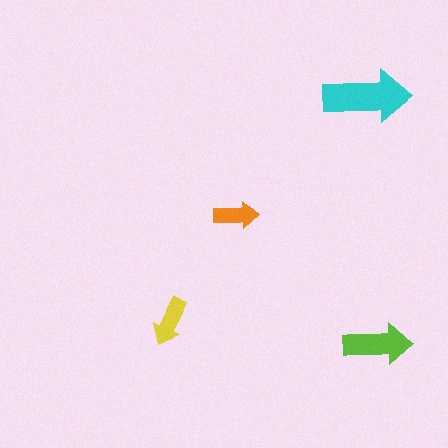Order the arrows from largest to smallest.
the cyan one, the lime one, the yellow one, the orange one.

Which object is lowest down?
The lime arrow is bottommost.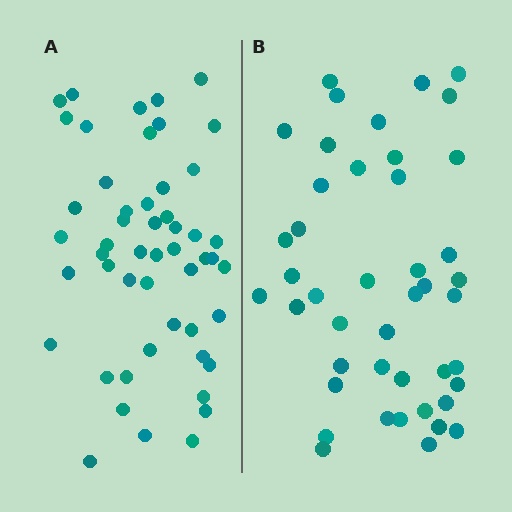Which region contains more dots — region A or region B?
Region A (the left region) has more dots.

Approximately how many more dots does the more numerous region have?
Region A has roughly 8 or so more dots than region B.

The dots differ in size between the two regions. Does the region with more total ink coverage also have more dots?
No. Region B has more total ink coverage because its dots are larger, but region A actually contains more individual dots. Total area can be misleading — the number of items is what matters here.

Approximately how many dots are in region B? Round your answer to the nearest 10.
About 40 dots. (The exact count is 44, which rounds to 40.)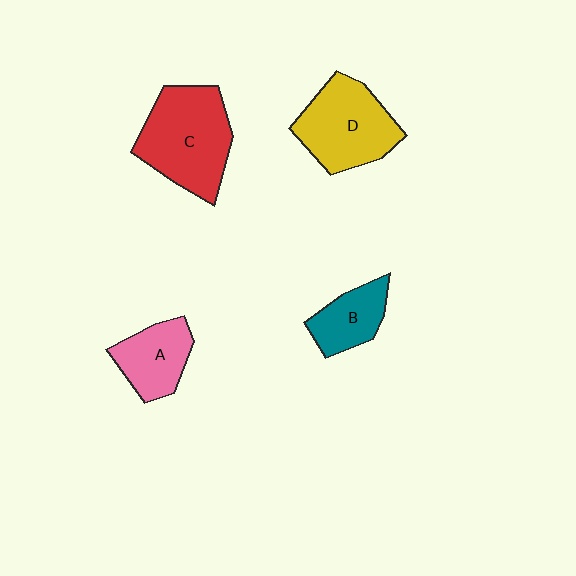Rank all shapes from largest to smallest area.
From largest to smallest: C (red), D (yellow), A (pink), B (teal).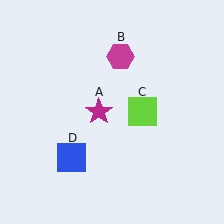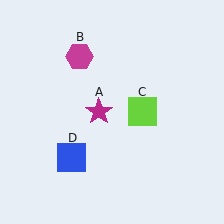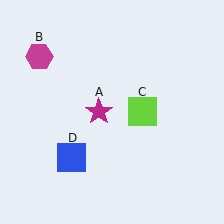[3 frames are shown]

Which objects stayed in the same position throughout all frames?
Magenta star (object A) and lime square (object C) and blue square (object D) remained stationary.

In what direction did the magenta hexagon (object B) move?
The magenta hexagon (object B) moved left.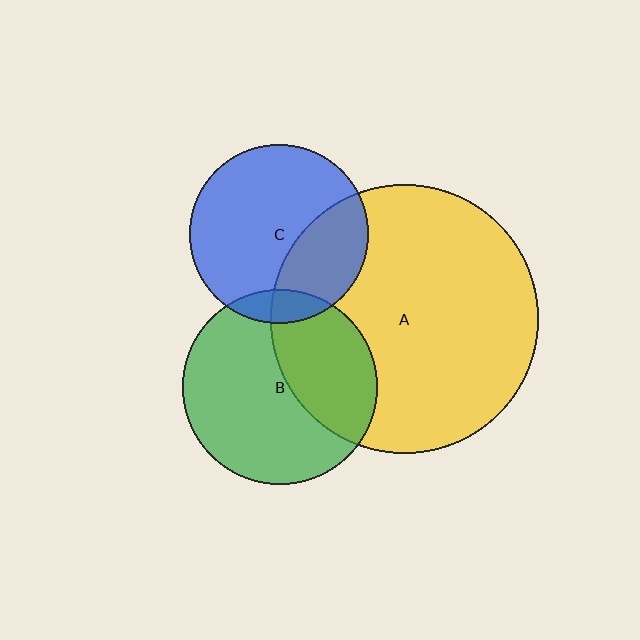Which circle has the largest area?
Circle A (yellow).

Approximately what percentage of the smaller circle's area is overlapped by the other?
Approximately 30%.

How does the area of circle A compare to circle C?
Approximately 2.2 times.